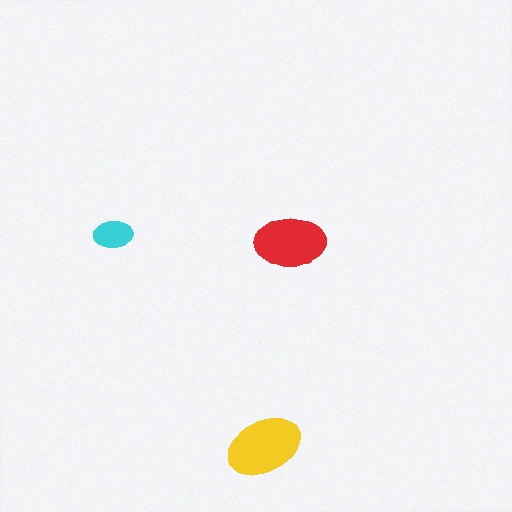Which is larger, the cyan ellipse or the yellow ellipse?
The yellow one.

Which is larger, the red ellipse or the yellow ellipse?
The yellow one.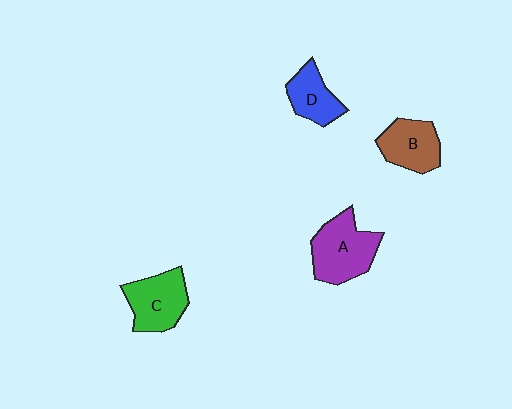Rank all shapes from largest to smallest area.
From largest to smallest: A (purple), C (green), B (brown), D (blue).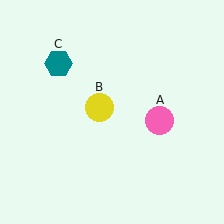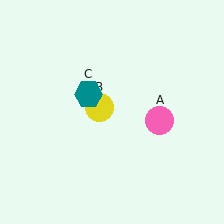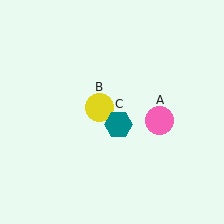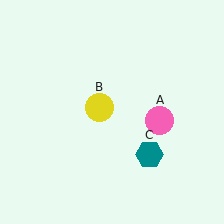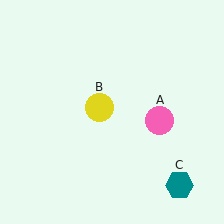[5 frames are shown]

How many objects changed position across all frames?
1 object changed position: teal hexagon (object C).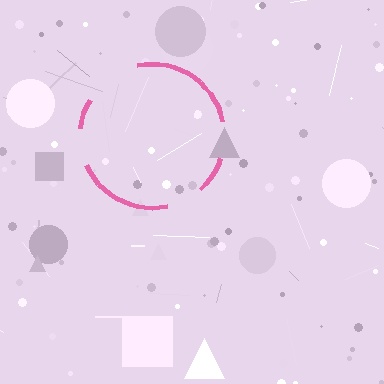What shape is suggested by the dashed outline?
The dashed outline suggests a circle.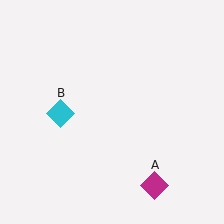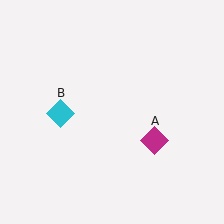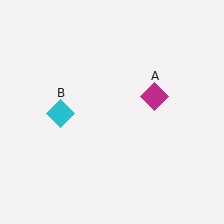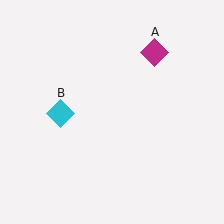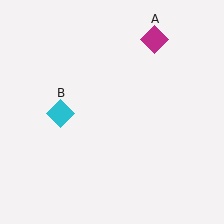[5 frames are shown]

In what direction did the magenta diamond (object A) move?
The magenta diamond (object A) moved up.